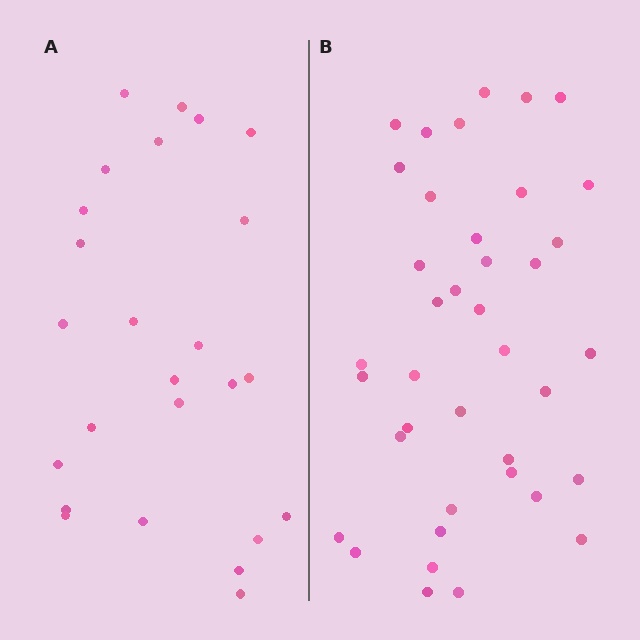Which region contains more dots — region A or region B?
Region B (the right region) has more dots.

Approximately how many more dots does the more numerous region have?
Region B has approximately 15 more dots than region A.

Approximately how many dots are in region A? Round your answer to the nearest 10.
About 20 dots. (The exact count is 25, which rounds to 20.)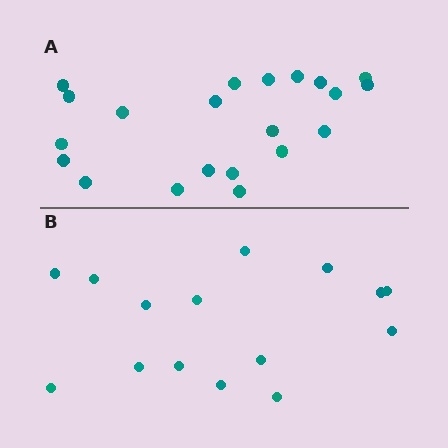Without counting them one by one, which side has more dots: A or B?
Region A (the top region) has more dots.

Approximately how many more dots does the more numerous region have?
Region A has about 6 more dots than region B.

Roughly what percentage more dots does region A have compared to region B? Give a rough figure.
About 40% more.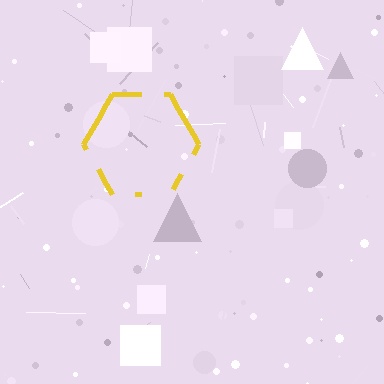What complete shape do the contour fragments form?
The contour fragments form a hexagon.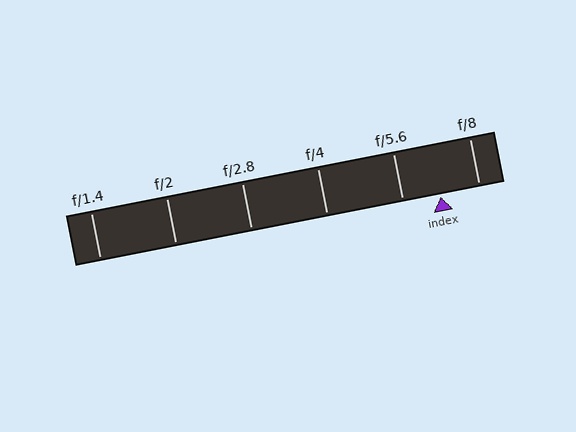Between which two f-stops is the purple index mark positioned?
The index mark is between f/5.6 and f/8.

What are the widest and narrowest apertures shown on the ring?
The widest aperture shown is f/1.4 and the narrowest is f/8.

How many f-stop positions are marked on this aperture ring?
There are 6 f-stop positions marked.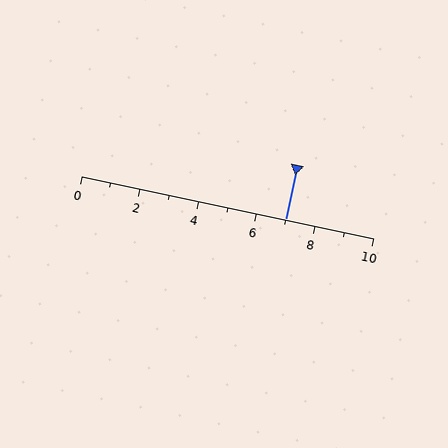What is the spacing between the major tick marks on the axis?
The major ticks are spaced 2 apart.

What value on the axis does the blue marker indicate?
The marker indicates approximately 7.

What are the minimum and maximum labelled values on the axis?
The axis runs from 0 to 10.